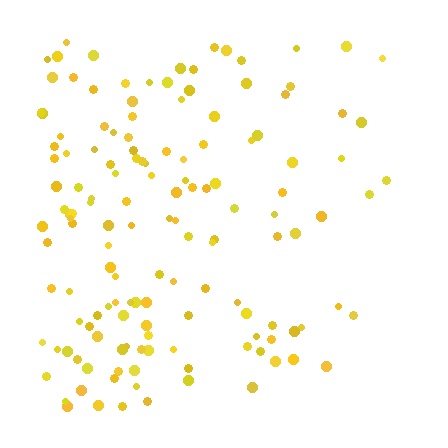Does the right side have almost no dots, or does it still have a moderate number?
Still a moderate number, just noticeably fewer than the left.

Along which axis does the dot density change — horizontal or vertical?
Horizontal.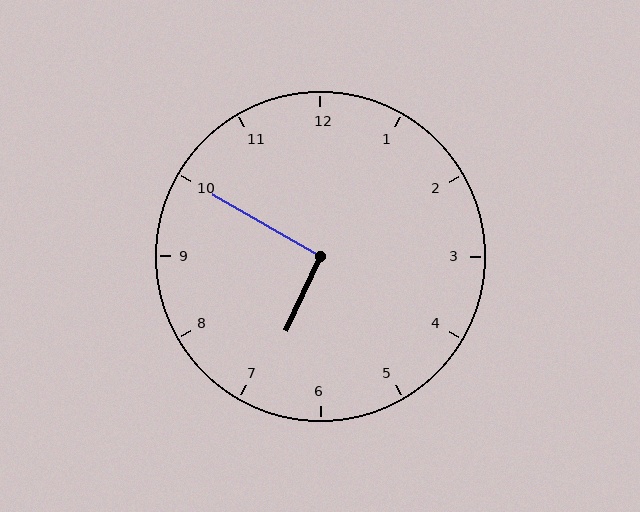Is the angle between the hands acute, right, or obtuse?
It is right.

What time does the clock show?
6:50.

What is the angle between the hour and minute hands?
Approximately 95 degrees.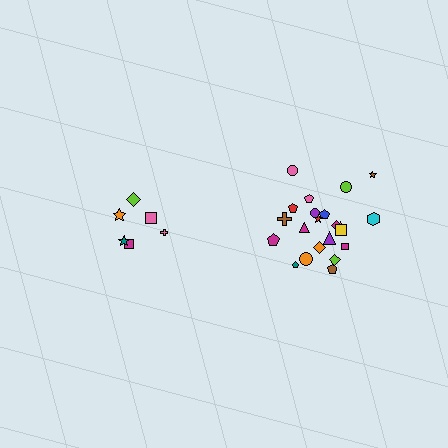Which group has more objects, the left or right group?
The right group.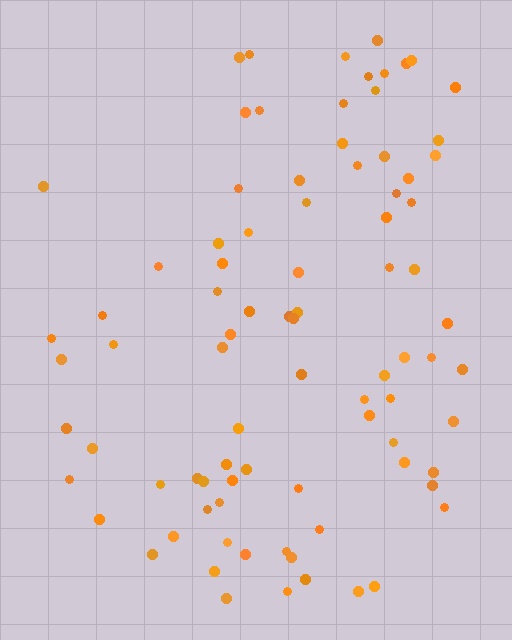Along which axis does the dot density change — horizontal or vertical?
Horizontal.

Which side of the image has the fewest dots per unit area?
The left.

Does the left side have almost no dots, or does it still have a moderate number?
Still a moderate number, just noticeably fewer than the right.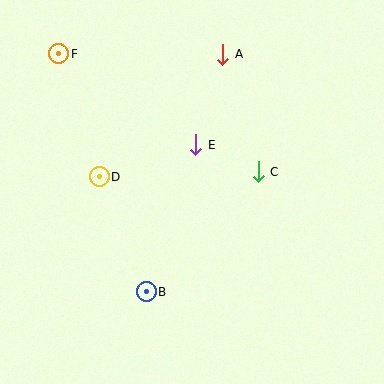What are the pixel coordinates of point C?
Point C is at (258, 172).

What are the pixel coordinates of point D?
Point D is at (99, 177).